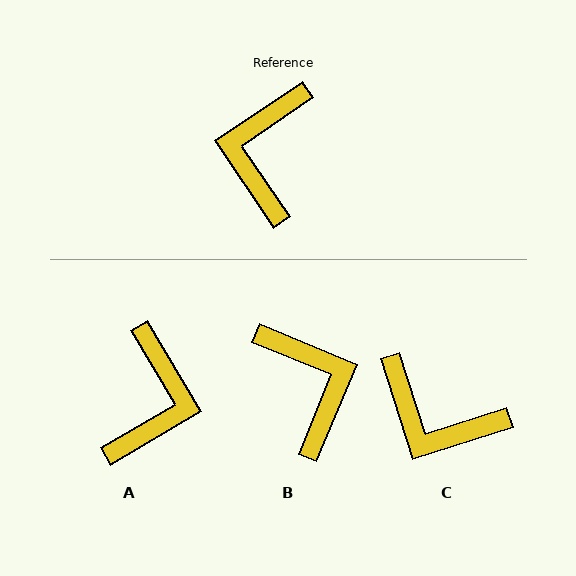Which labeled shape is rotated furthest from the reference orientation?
A, about 177 degrees away.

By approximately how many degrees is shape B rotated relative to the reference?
Approximately 147 degrees clockwise.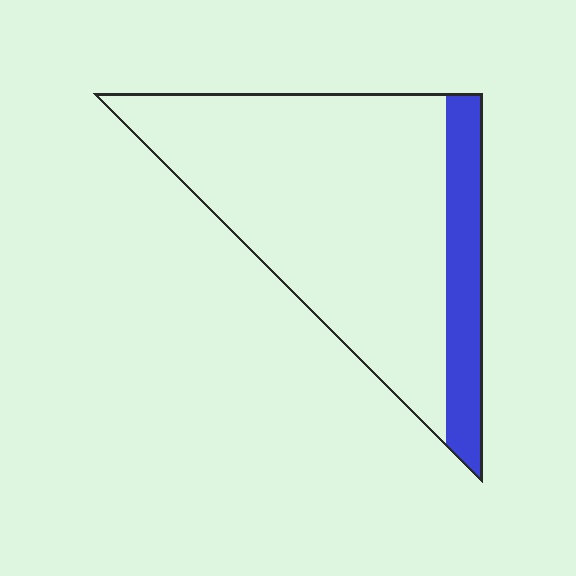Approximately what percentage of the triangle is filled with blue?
Approximately 20%.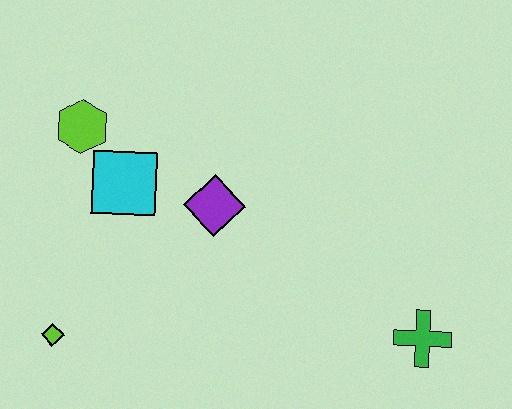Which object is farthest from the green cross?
The lime hexagon is farthest from the green cross.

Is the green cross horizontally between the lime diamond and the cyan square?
No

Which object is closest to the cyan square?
The lime hexagon is closest to the cyan square.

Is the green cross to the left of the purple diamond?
No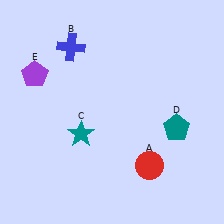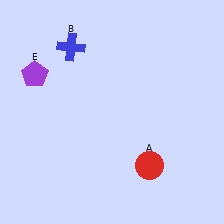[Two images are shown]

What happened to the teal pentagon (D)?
The teal pentagon (D) was removed in Image 2. It was in the bottom-right area of Image 1.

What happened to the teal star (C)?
The teal star (C) was removed in Image 2. It was in the bottom-left area of Image 1.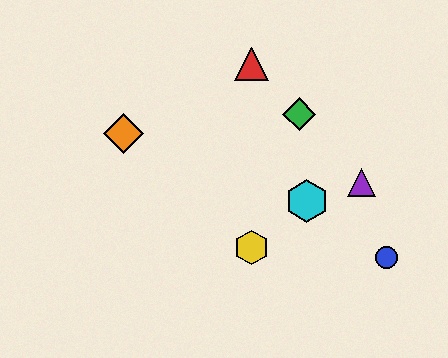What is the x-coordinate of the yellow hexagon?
The yellow hexagon is at x≈251.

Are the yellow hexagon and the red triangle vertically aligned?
Yes, both are at x≈251.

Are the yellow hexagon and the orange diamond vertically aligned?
No, the yellow hexagon is at x≈251 and the orange diamond is at x≈123.